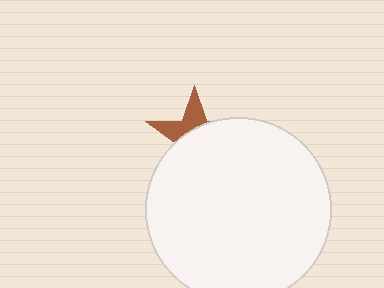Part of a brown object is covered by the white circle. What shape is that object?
It is a star.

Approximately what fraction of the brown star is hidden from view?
Roughly 65% of the brown star is hidden behind the white circle.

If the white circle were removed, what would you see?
You would see the complete brown star.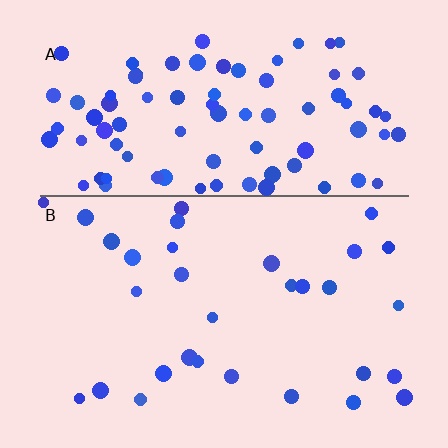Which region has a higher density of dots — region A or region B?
A (the top).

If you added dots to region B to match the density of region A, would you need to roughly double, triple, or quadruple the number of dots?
Approximately triple.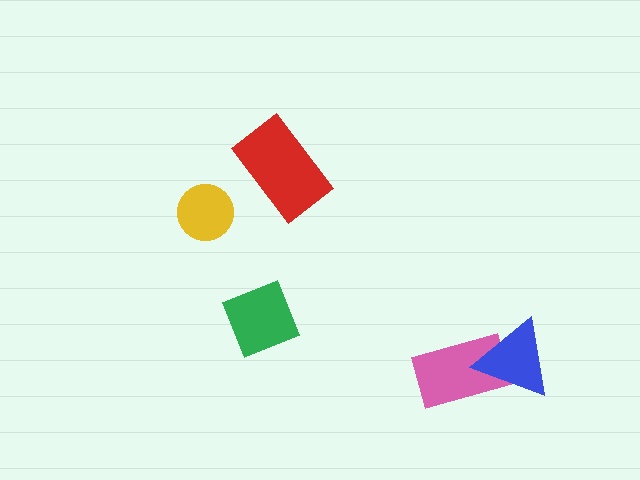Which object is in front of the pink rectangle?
The blue triangle is in front of the pink rectangle.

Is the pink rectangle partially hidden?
Yes, it is partially covered by another shape.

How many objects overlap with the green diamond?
0 objects overlap with the green diamond.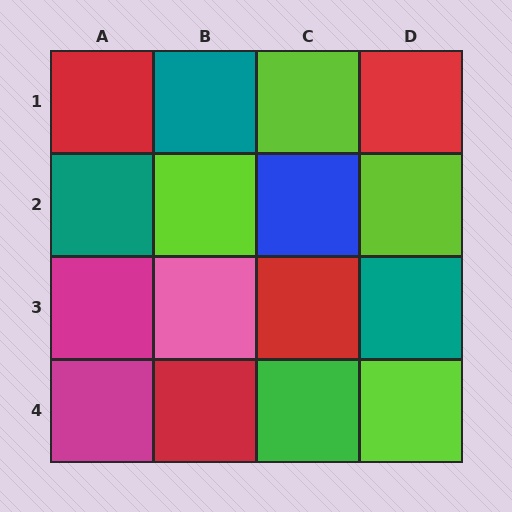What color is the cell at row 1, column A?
Red.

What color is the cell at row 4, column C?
Green.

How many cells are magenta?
2 cells are magenta.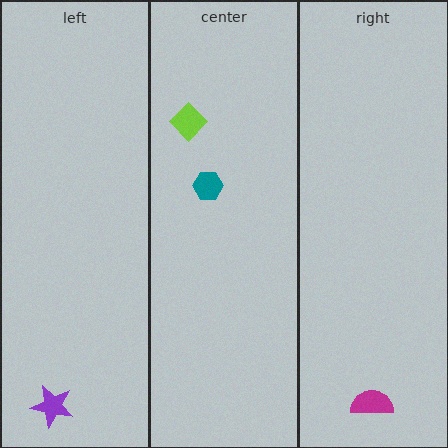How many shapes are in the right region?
1.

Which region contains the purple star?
The left region.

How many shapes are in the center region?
2.